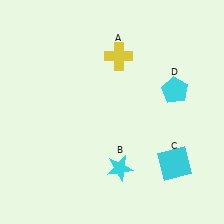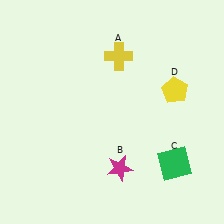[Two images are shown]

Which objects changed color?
B changed from cyan to magenta. C changed from cyan to green. D changed from cyan to yellow.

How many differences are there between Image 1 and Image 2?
There are 3 differences between the two images.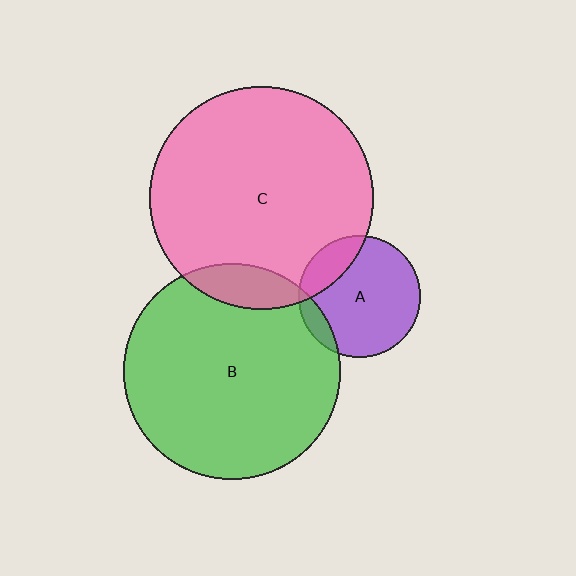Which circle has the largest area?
Circle C (pink).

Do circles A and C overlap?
Yes.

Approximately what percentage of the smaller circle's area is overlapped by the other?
Approximately 20%.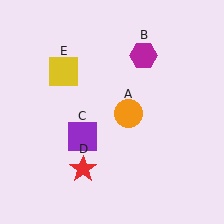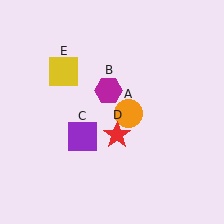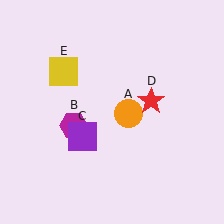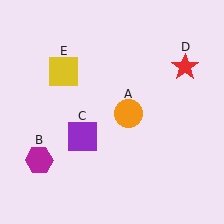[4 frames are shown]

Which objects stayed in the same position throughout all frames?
Orange circle (object A) and purple square (object C) and yellow square (object E) remained stationary.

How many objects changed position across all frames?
2 objects changed position: magenta hexagon (object B), red star (object D).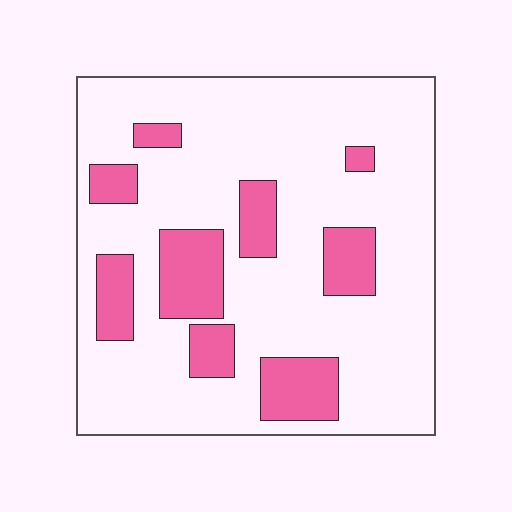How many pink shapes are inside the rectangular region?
9.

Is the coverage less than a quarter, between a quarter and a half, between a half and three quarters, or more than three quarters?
Less than a quarter.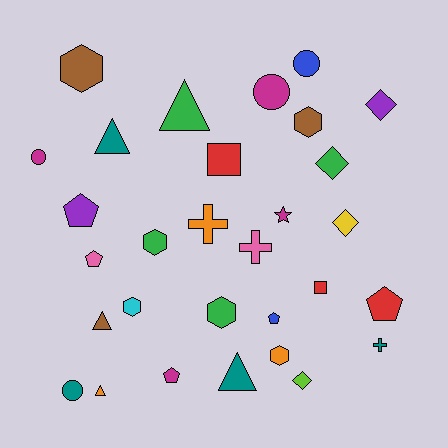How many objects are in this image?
There are 30 objects.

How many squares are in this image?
There are 2 squares.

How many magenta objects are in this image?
There are 4 magenta objects.